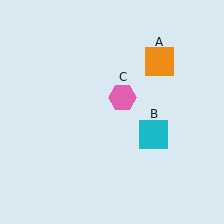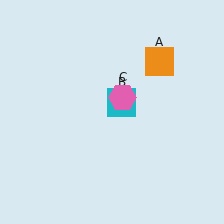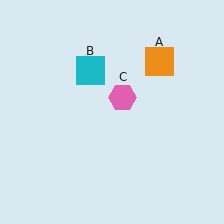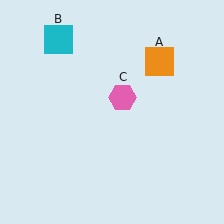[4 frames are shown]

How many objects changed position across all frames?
1 object changed position: cyan square (object B).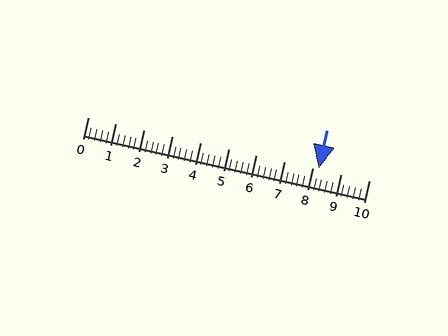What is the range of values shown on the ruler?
The ruler shows values from 0 to 10.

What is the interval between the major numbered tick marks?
The major tick marks are spaced 1 units apart.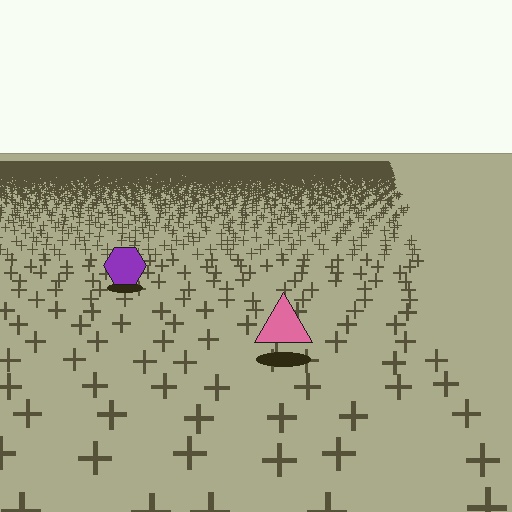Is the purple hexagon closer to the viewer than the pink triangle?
No. The pink triangle is closer — you can tell from the texture gradient: the ground texture is coarser near it.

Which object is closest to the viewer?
The pink triangle is closest. The texture marks near it are larger and more spread out.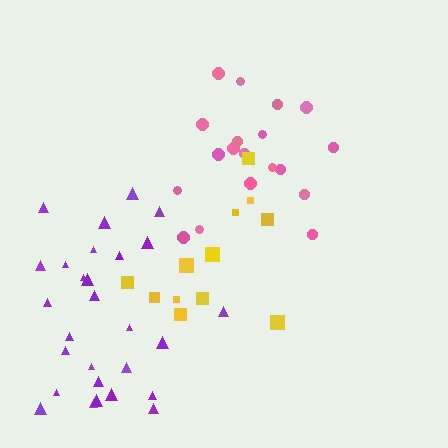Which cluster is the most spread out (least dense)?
Yellow.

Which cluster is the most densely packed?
Purple.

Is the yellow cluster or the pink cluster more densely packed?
Pink.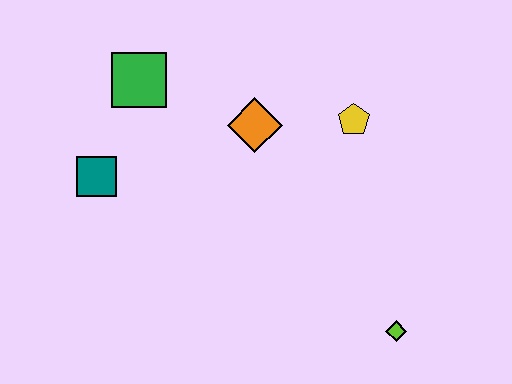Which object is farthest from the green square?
The lime diamond is farthest from the green square.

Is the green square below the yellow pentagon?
No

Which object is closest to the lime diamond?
The yellow pentagon is closest to the lime diamond.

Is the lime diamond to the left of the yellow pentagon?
No